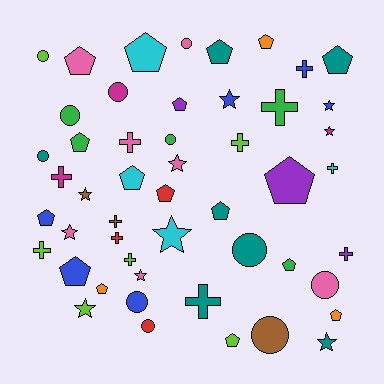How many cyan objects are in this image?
There are 4 cyan objects.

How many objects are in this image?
There are 50 objects.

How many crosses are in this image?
There are 12 crosses.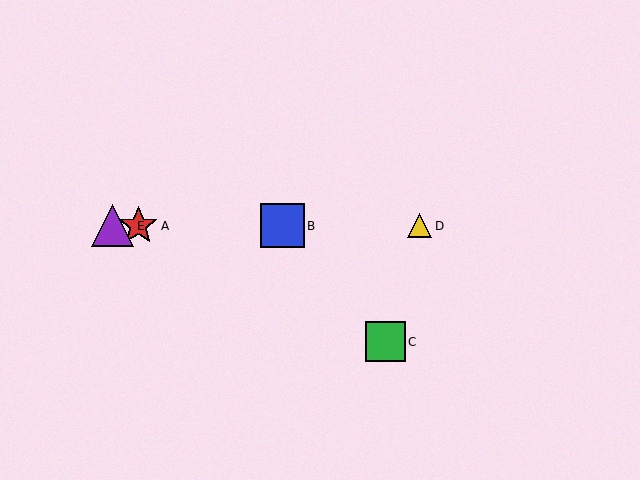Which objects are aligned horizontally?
Objects A, B, D, E are aligned horizontally.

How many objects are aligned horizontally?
4 objects (A, B, D, E) are aligned horizontally.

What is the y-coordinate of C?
Object C is at y≈342.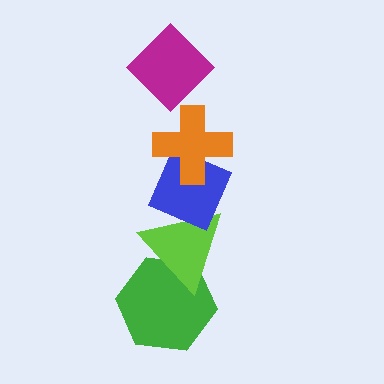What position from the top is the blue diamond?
The blue diamond is 3rd from the top.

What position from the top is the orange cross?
The orange cross is 2nd from the top.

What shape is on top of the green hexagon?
The lime triangle is on top of the green hexagon.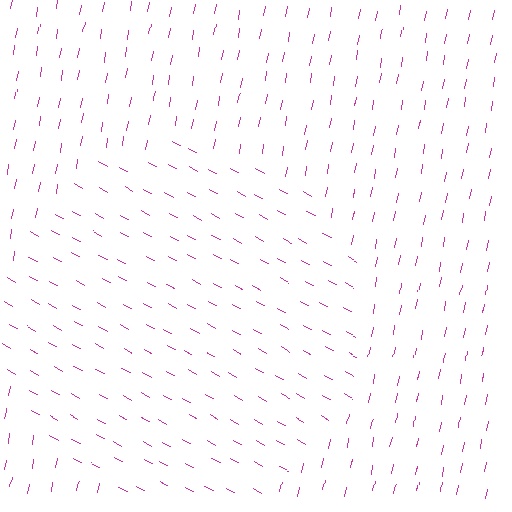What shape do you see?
I see a circle.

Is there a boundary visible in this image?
Yes, there is a texture boundary formed by a change in line orientation.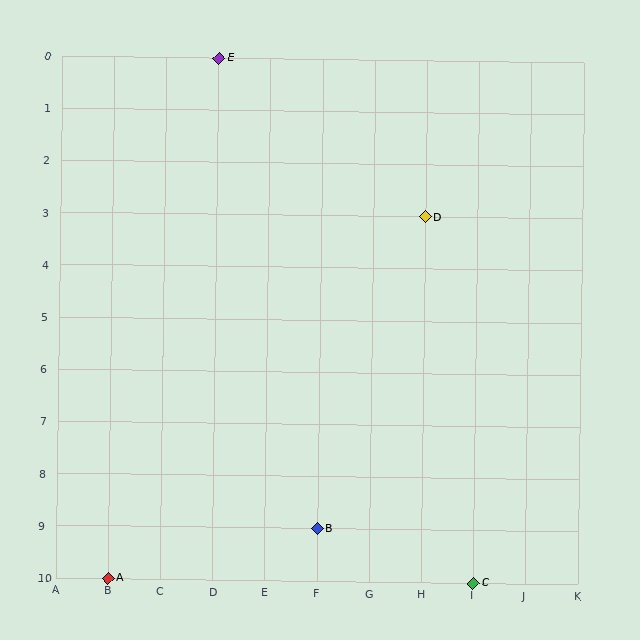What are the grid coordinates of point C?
Point C is at grid coordinates (I, 10).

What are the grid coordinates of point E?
Point E is at grid coordinates (D, 0).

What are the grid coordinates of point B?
Point B is at grid coordinates (F, 9).